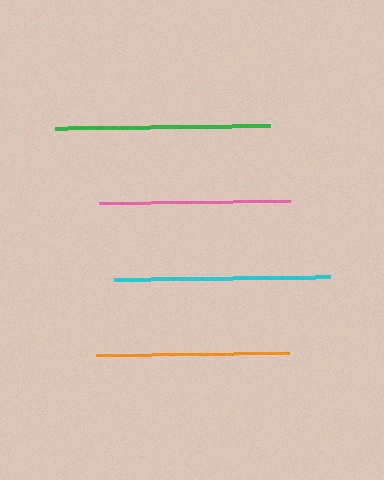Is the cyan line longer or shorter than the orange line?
The cyan line is longer than the orange line.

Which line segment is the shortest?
The pink line is the shortest at approximately 191 pixels.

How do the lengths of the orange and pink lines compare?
The orange and pink lines are approximately the same length.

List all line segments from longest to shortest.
From longest to shortest: cyan, green, orange, pink.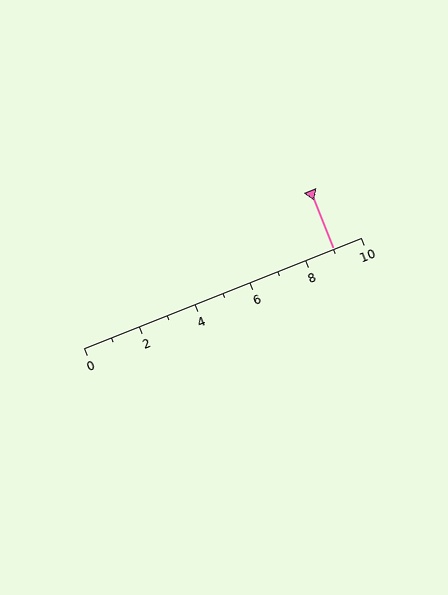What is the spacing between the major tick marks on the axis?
The major ticks are spaced 2 apart.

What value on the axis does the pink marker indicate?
The marker indicates approximately 9.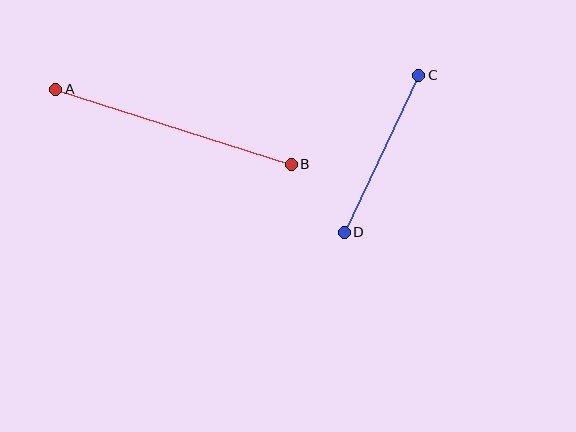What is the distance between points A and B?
The distance is approximately 247 pixels.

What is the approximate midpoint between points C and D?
The midpoint is at approximately (382, 154) pixels.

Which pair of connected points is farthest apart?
Points A and B are farthest apart.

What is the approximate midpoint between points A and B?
The midpoint is at approximately (173, 127) pixels.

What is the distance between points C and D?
The distance is approximately 174 pixels.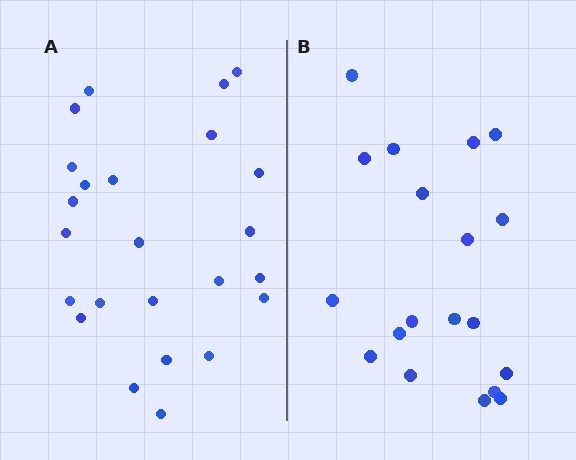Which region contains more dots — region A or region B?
Region A (the left region) has more dots.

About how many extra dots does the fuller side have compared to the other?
Region A has about 5 more dots than region B.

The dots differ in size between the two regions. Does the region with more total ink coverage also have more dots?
No. Region B has more total ink coverage because its dots are larger, but region A actually contains more individual dots. Total area can be misleading — the number of items is what matters here.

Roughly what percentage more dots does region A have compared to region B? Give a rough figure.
About 25% more.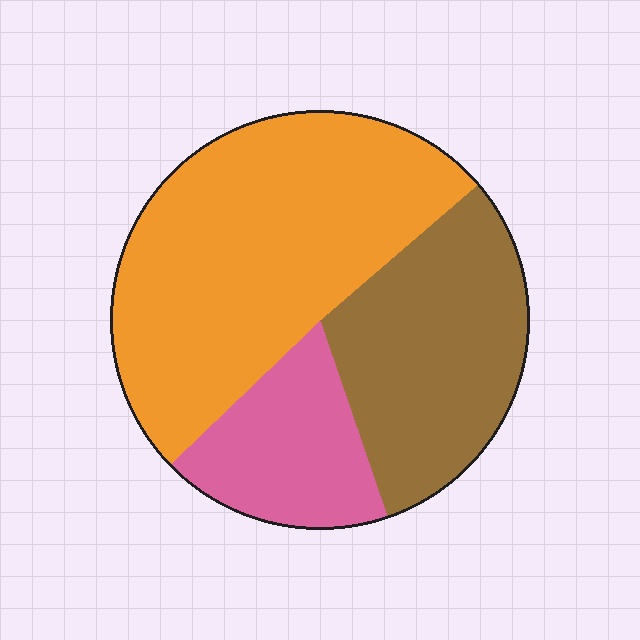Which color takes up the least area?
Pink, at roughly 20%.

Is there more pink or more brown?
Brown.